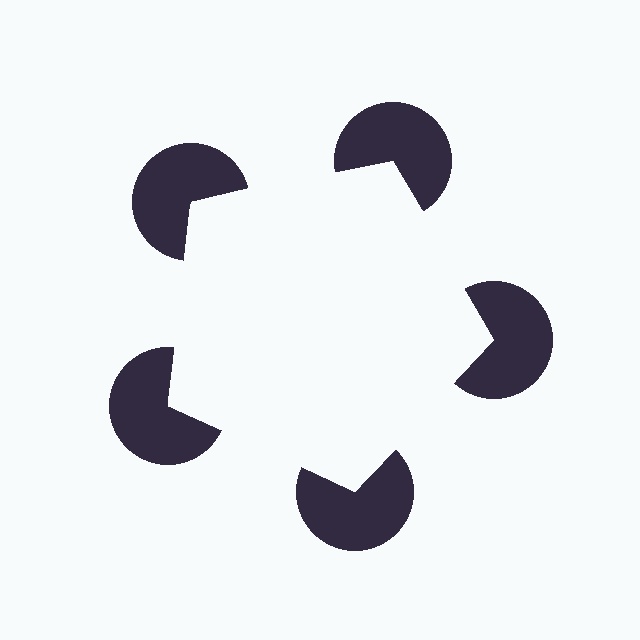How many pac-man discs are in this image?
There are 5 — one at each vertex of the illusory pentagon.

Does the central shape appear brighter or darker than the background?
It typically appears slightly brighter than the background, even though no actual brightness change is drawn.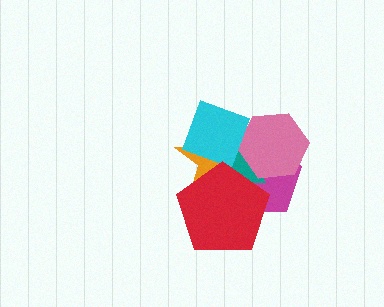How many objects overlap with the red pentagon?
3 objects overlap with the red pentagon.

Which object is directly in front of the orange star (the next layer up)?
The teal triangle is directly in front of the orange star.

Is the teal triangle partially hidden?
Yes, it is partially covered by another shape.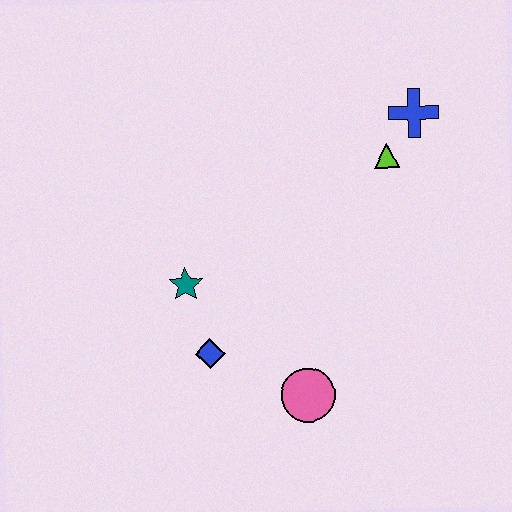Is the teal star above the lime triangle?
No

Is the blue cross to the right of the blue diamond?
Yes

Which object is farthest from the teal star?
The blue cross is farthest from the teal star.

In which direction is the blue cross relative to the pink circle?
The blue cross is above the pink circle.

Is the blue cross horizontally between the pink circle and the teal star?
No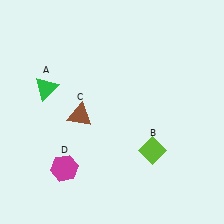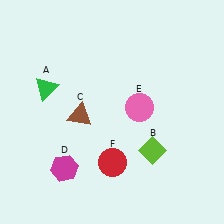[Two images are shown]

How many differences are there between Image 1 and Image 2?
There are 2 differences between the two images.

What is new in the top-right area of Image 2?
A pink circle (E) was added in the top-right area of Image 2.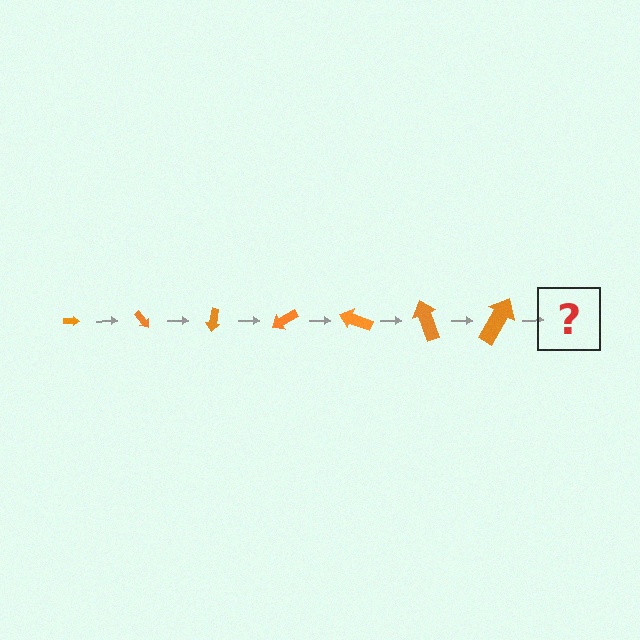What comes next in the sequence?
The next element should be an arrow, larger than the previous one and rotated 350 degrees from the start.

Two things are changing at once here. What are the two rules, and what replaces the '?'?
The two rules are that the arrow grows larger each step and it rotates 50 degrees each step. The '?' should be an arrow, larger than the previous one and rotated 350 degrees from the start.